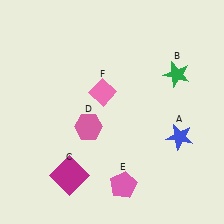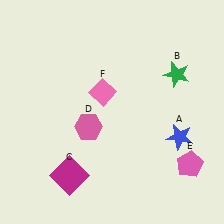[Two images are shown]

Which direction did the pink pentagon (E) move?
The pink pentagon (E) moved right.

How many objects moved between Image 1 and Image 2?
1 object moved between the two images.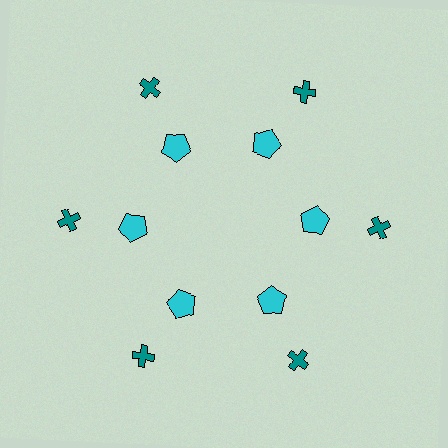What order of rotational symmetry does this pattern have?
This pattern has 6-fold rotational symmetry.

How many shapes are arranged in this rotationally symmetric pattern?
There are 12 shapes, arranged in 6 groups of 2.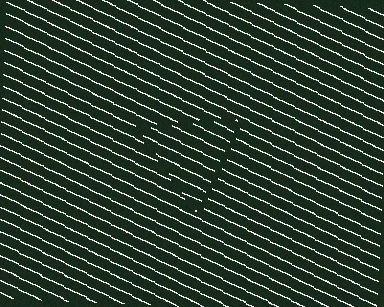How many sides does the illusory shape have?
3 sides — the line-ends trace a triangle.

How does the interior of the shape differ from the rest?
The interior of the shape contains the same grating, shifted by half a period — the contour is defined by the phase discontinuity where line-ends from the inner and outer gratings abut.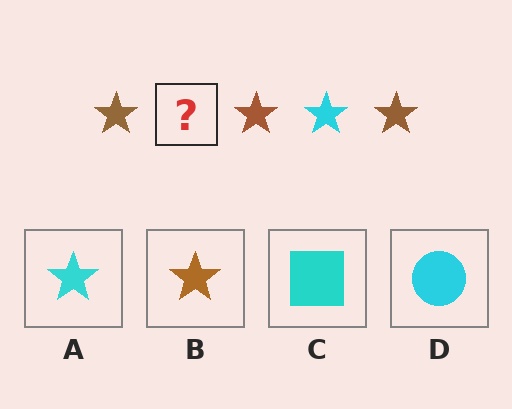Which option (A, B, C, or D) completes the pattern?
A.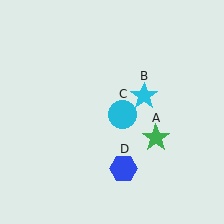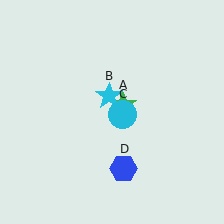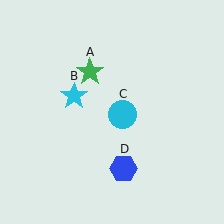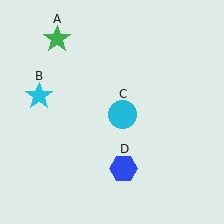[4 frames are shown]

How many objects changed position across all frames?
2 objects changed position: green star (object A), cyan star (object B).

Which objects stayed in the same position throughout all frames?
Cyan circle (object C) and blue hexagon (object D) remained stationary.